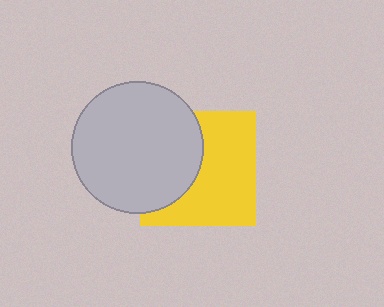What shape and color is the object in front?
The object in front is a light gray circle.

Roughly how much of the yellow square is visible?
About half of it is visible (roughly 58%).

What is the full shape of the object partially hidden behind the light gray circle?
The partially hidden object is a yellow square.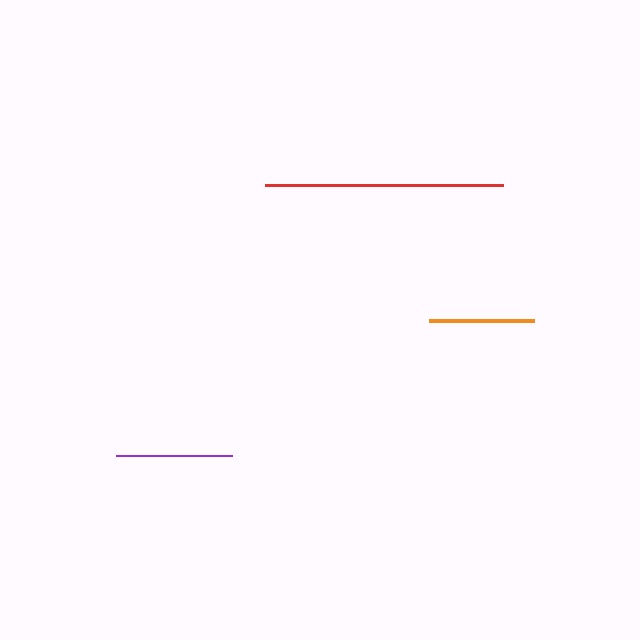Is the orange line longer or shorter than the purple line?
The purple line is longer than the orange line.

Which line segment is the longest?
The red line is the longest at approximately 238 pixels.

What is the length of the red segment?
The red segment is approximately 238 pixels long.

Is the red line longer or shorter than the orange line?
The red line is longer than the orange line.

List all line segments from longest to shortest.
From longest to shortest: red, purple, orange.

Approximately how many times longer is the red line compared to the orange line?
The red line is approximately 2.3 times the length of the orange line.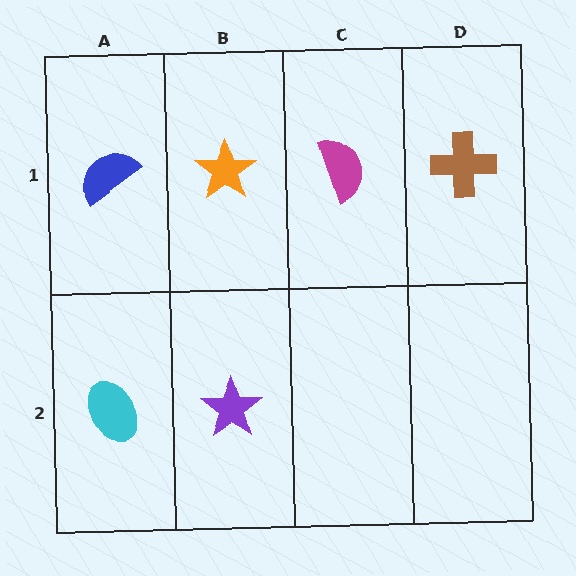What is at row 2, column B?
A purple star.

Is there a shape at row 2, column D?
No, that cell is empty.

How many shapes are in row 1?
4 shapes.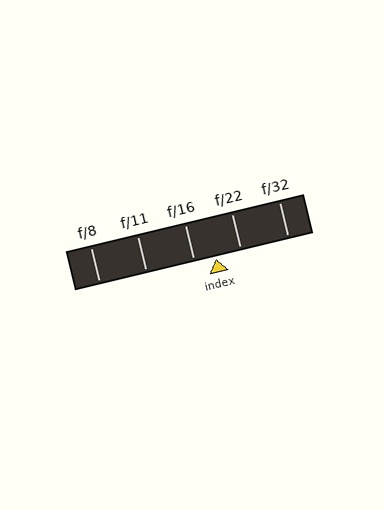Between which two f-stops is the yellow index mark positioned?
The index mark is between f/16 and f/22.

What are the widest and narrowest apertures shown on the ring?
The widest aperture shown is f/8 and the narrowest is f/32.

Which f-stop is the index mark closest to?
The index mark is closest to f/16.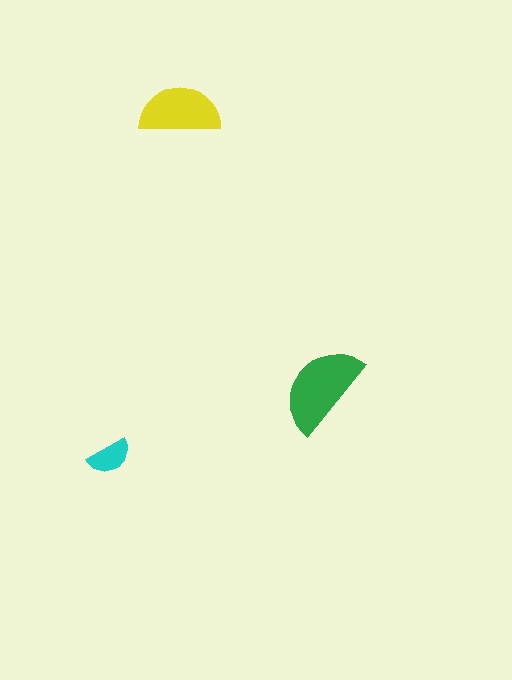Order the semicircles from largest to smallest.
the green one, the yellow one, the cyan one.